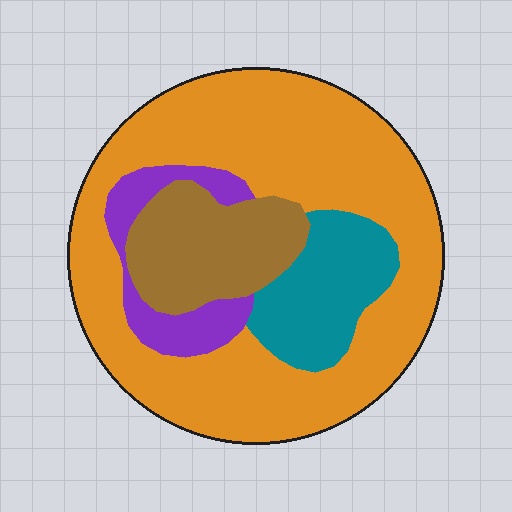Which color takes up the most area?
Orange, at roughly 60%.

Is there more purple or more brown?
Brown.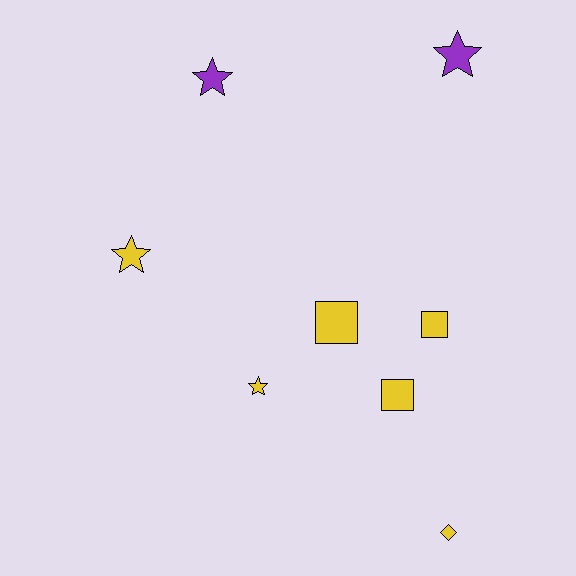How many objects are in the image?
There are 8 objects.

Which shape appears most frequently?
Star, with 4 objects.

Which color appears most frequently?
Yellow, with 6 objects.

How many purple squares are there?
There are no purple squares.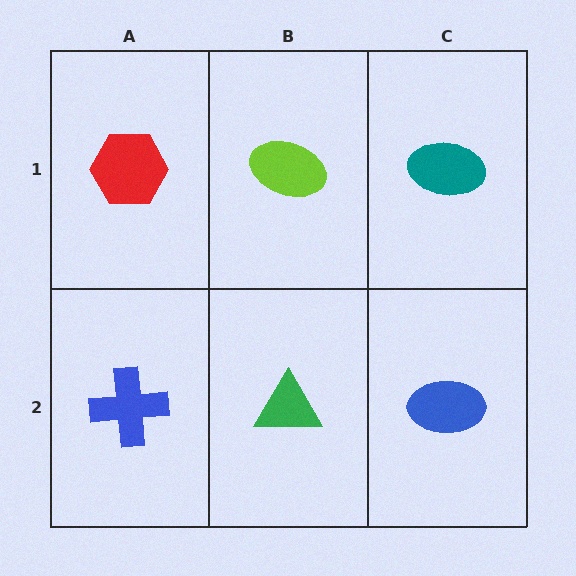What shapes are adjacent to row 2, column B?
A lime ellipse (row 1, column B), a blue cross (row 2, column A), a blue ellipse (row 2, column C).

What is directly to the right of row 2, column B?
A blue ellipse.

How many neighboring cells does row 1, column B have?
3.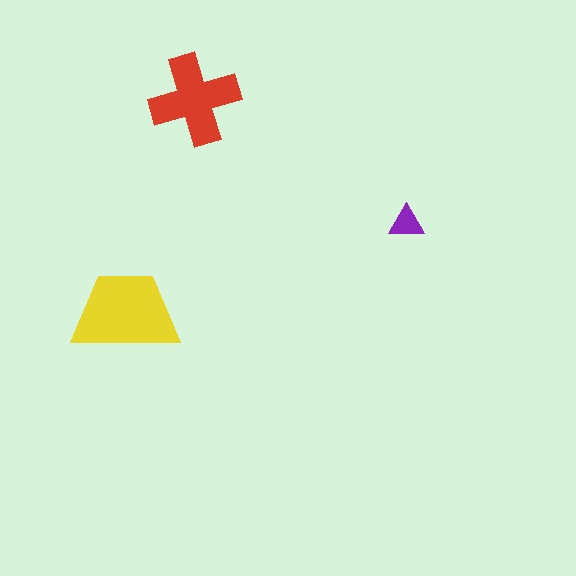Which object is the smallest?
The purple triangle.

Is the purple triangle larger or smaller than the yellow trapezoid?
Smaller.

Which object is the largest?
The yellow trapezoid.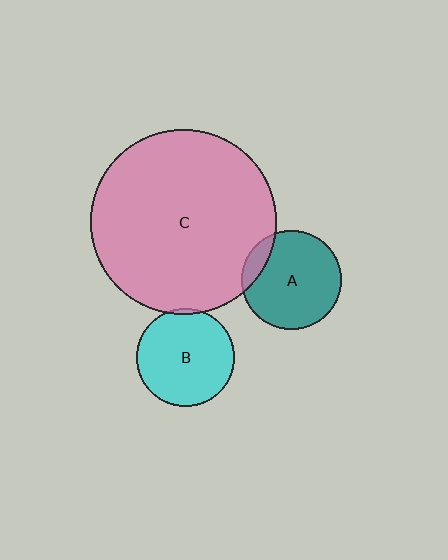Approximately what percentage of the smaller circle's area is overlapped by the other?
Approximately 5%.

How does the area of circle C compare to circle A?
Approximately 3.5 times.